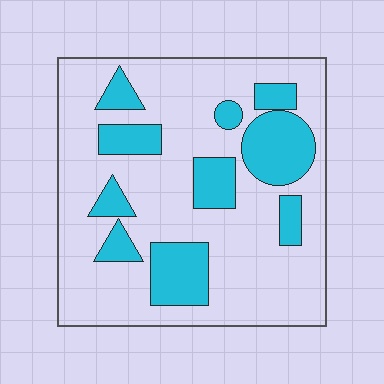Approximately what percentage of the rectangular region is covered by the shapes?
Approximately 25%.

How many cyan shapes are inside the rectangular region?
10.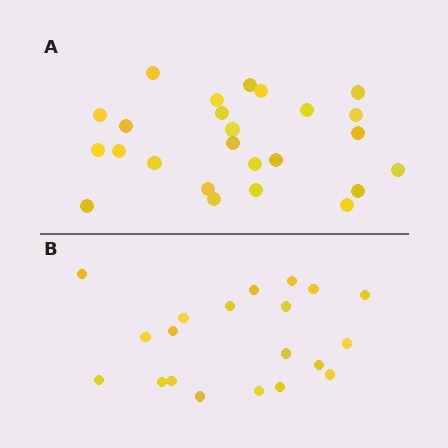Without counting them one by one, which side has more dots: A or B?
Region A (the top region) has more dots.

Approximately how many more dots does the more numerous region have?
Region A has about 5 more dots than region B.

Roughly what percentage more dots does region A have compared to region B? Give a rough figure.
About 25% more.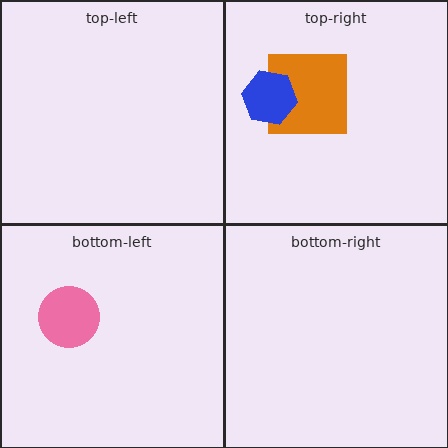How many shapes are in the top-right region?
2.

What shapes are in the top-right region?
The orange square, the blue hexagon.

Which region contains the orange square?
The top-right region.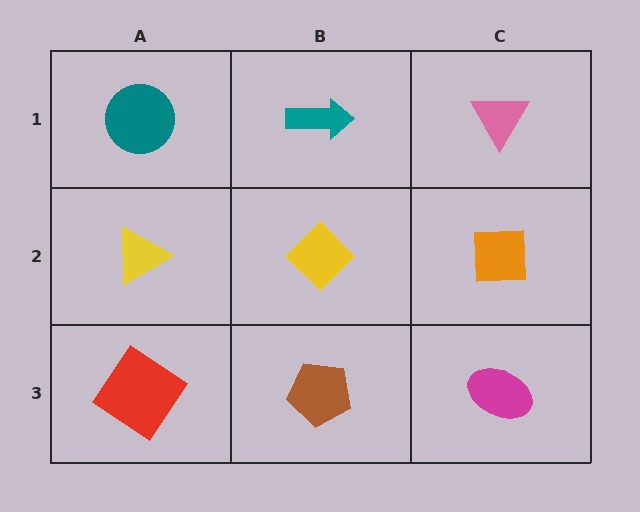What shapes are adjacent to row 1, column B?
A yellow diamond (row 2, column B), a teal circle (row 1, column A), a pink triangle (row 1, column C).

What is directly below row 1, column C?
An orange square.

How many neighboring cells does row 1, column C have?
2.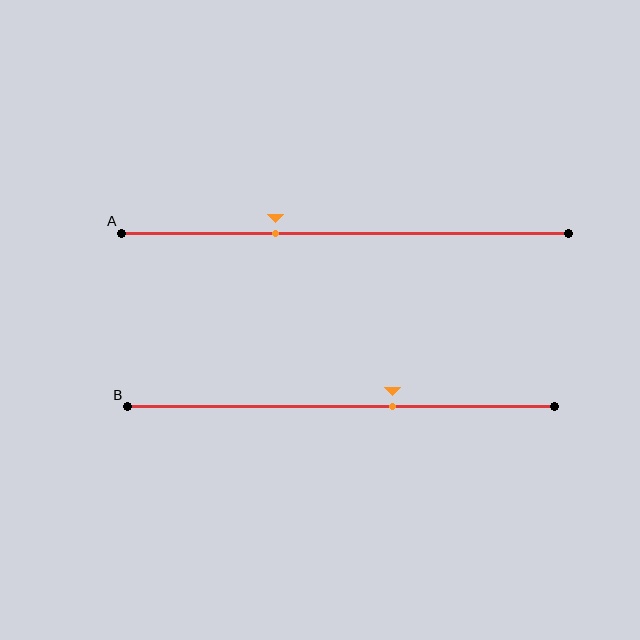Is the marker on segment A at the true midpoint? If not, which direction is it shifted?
No, the marker on segment A is shifted to the left by about 16% of the segment length.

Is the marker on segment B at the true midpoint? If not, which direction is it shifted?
No, the marker on segment B is shifted to the right by about 12% of the segment length.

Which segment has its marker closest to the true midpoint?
Segment B has its marker closest to the true midpoint.